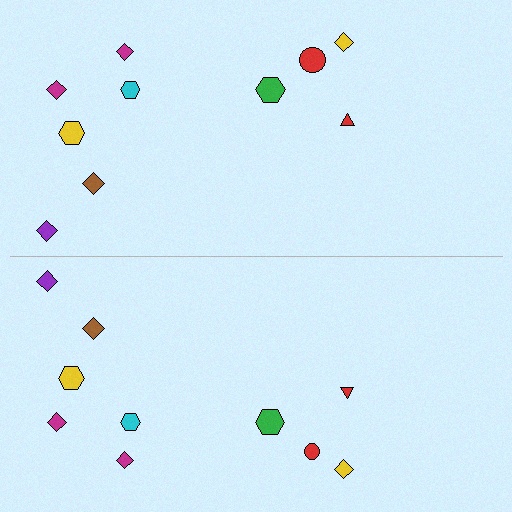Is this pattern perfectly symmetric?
No, the pattern is not perfectly symmetric. The red circle on the bottom side has a different size than its mirror counterpart.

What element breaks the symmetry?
The red circle on the bottom side has a different size than its mirror counterpart.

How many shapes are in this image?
There are 20 shapes in this image.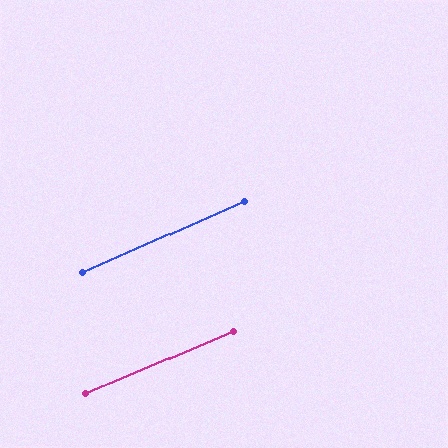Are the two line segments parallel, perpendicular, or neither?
Parallel — their directions differ by only 0.9°.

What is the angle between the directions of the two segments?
Approximately 1 degree.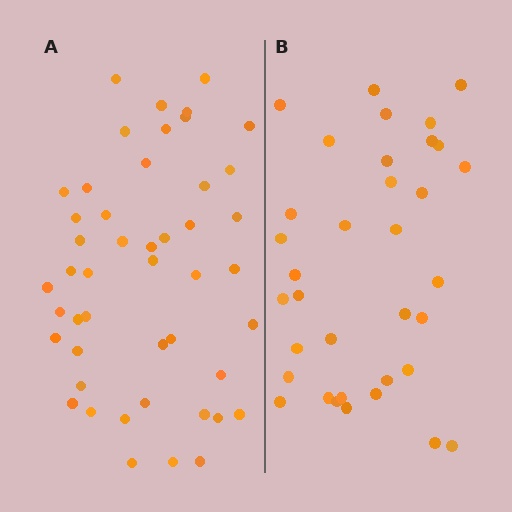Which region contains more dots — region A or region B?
Region A (the left region) has more dots.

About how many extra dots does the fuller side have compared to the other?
Region A has roughly 12 or so more dots than region B.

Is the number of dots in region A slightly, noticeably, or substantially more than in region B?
Region A has noticeably more, but not dramatically so. The ratio is roughly 1.3 to 1.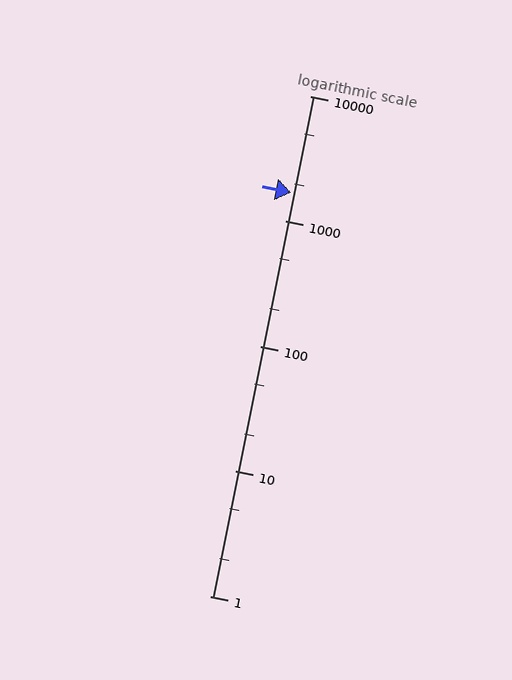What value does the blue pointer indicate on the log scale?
The pointer indicates approximately 1700.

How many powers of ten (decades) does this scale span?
The scale spans 4 decades, from 1 to 10000.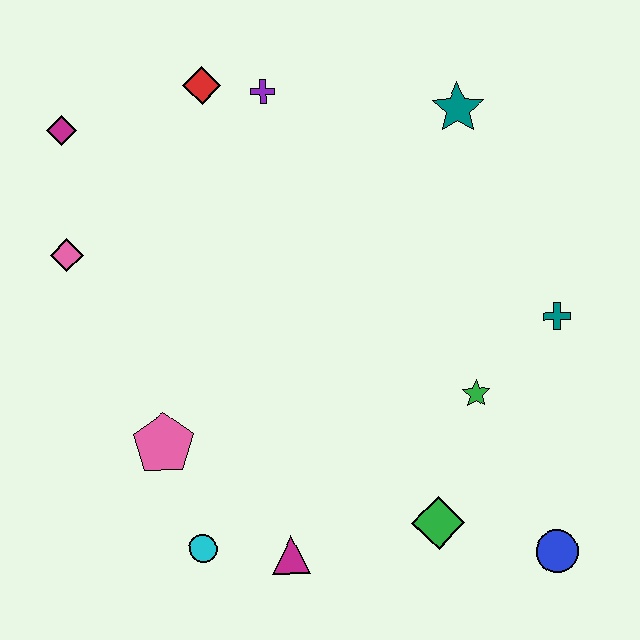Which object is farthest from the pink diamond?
The blue circle is farthest from the pink diamond.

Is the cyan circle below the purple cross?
Yes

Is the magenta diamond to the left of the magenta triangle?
Yes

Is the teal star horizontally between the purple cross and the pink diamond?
No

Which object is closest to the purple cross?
The red diamond is closest to the purple cross.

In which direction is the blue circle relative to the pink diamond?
The blue circle is to the right of the pink diamond.